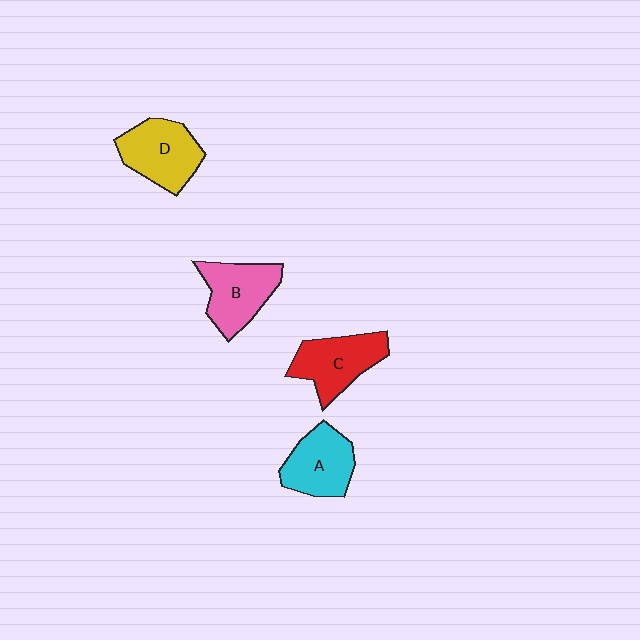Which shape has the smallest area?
Shape A (cyan).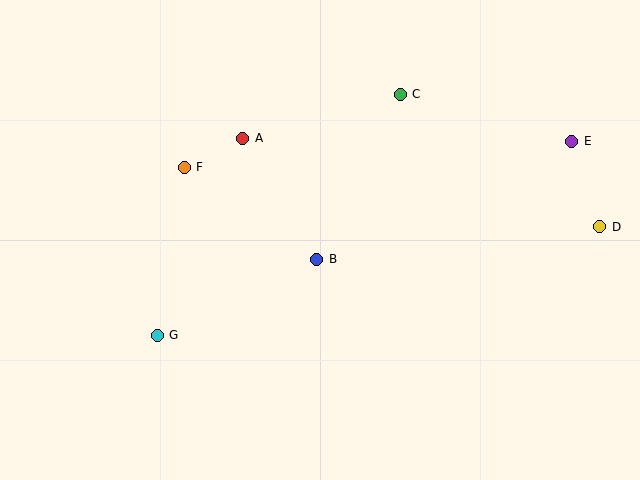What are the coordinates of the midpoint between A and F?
The midpoint between A and F is at (213, 153).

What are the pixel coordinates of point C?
Point C is at (400, 94).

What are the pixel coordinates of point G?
Point G is at (157, 335).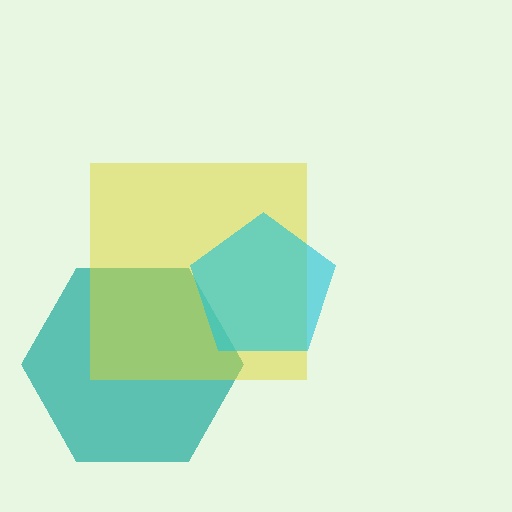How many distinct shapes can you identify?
There are 3 distinct shapes: a teal hexagon, a yellow square, a cyan pentagon.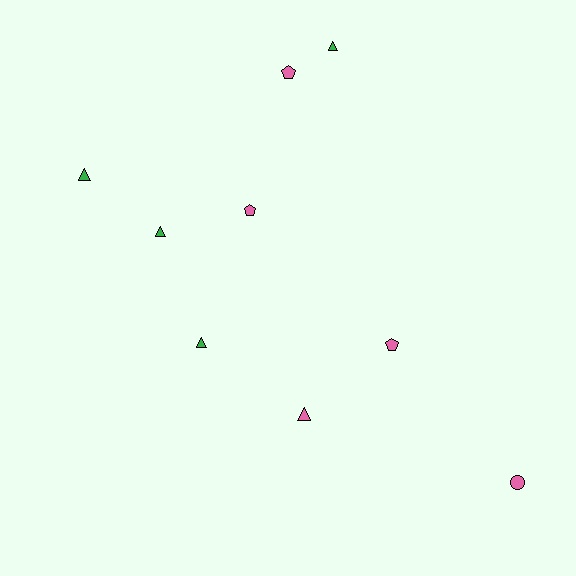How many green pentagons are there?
There are no green pentagons.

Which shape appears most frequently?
Triangle, with 5 objects.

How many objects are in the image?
There are 9 objects.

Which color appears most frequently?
Pink, with 5 objects.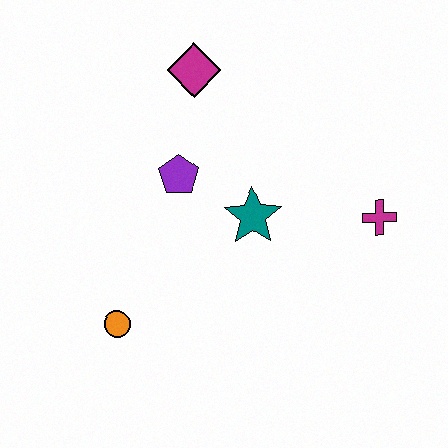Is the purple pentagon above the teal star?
Yes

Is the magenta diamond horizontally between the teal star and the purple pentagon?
Yes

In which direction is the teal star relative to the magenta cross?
The teal star is to the left of the magenta cross.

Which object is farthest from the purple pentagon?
The magenta cross is farthest from the purple pentagon.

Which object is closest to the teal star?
The purple pentagon is closest to the teal star.